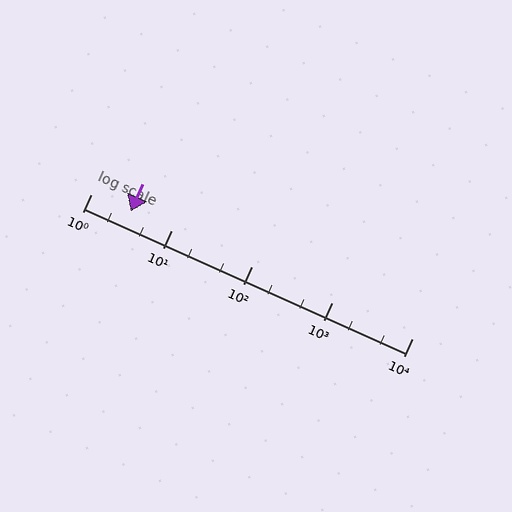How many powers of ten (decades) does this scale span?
The scale spans 4 decades, from 1 to 10000.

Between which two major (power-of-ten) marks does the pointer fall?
The pointer is between 1 and 10.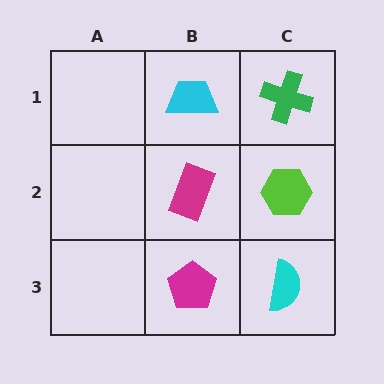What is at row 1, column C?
A green cross.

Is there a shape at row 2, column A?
No, that cell is empty.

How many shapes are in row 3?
2 shapes.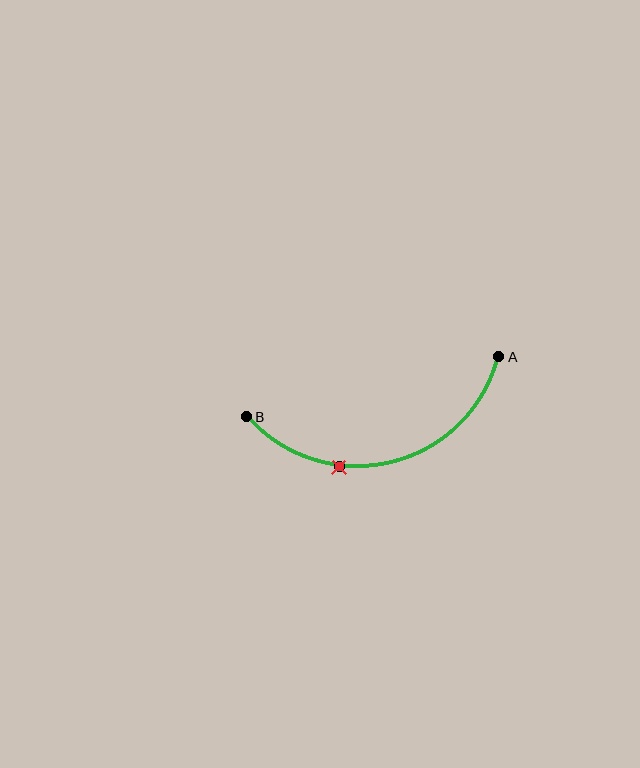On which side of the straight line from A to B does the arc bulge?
The arc bulges below the straight line connecting A and B.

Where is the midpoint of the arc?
The arc midpoint is the point on the curve farthest from the straight line joining A and B. It sits below that line.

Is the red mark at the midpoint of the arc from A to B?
No. The red mark lies on the arc but is closer to endpoint B. The arc midpoint would be at the point on the curve equidistant along the arc from both A and B.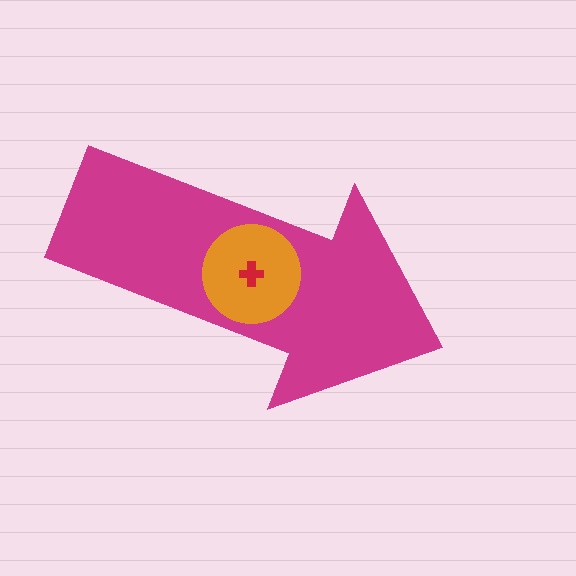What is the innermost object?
The red cross.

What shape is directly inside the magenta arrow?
The orange circle.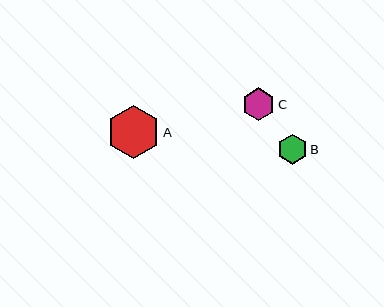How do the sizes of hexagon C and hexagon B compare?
Hexagon C and hexagon B are approximately the same size.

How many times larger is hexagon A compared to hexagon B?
Hexagon A is approximately 1.8 times the size of hexagon B.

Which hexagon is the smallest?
Hexagon B is the smallest with a size of approximately 30 pixels.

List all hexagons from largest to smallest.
From largest to smallest: A, C, B.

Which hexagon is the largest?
Hexagon A is the largest with a size of approximately 54 pixels.